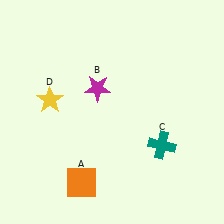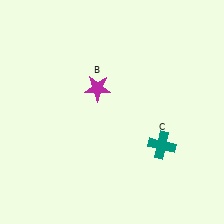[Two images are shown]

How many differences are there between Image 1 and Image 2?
There are 2 differences between the two images.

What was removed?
The orange square (A), the yellow star (D) were removed in Image 2.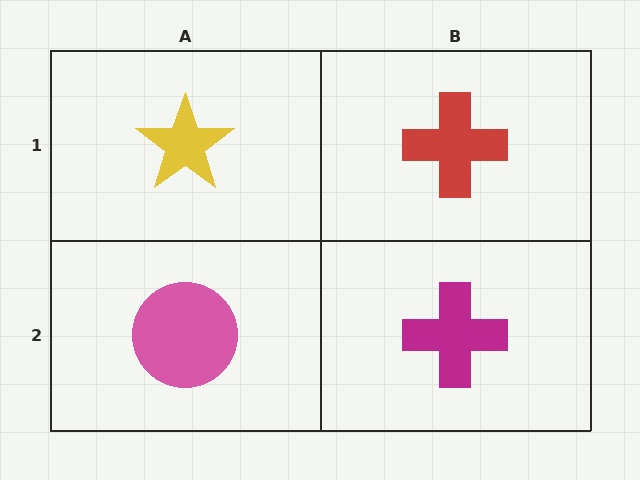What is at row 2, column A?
A pink circle.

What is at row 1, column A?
A yellow star.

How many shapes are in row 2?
2 shapes.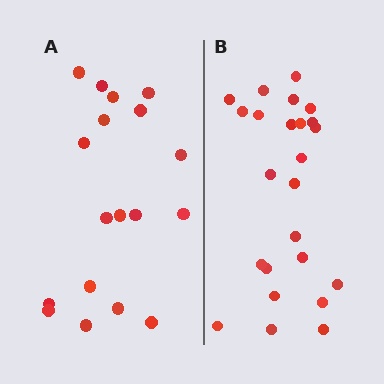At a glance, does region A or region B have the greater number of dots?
Region B (the right region) has more dots.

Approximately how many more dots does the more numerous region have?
Region B has about 6 more dots than region A.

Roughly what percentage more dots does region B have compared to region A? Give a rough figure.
About 35% more.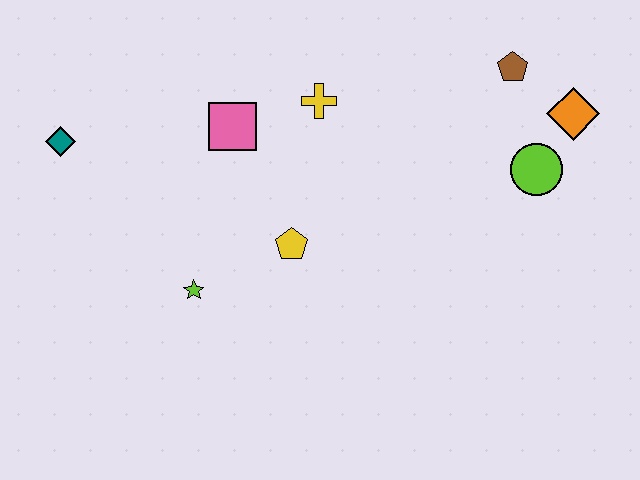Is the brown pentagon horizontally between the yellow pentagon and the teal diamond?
No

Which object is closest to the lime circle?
The orange diamond is closest to the lime circle.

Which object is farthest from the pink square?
The orange diamond is farthest from the pink square.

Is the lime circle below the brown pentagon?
Yes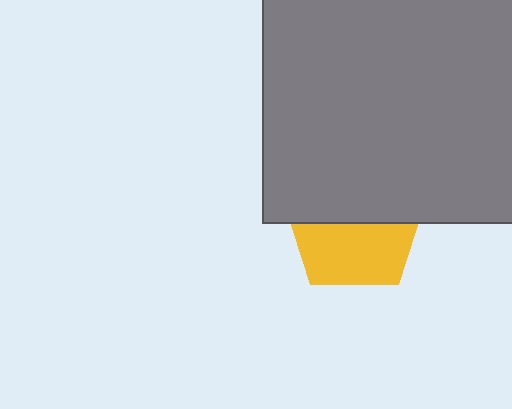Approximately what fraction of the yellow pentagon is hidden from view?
Roughly 50% of the yellow pentagon is hidden behind the gray square.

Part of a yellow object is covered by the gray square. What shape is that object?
It is a pentagon.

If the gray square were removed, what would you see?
You would see the complete yellow pentagon.